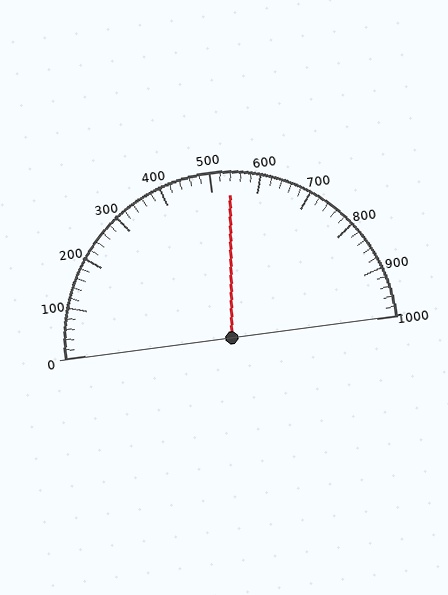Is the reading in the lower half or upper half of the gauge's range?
The reading is in the upper half of the range (0 to 1000).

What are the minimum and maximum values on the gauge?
The gauge ranges from 0 to 1000.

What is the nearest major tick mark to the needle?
The nearest major tick mark is 500.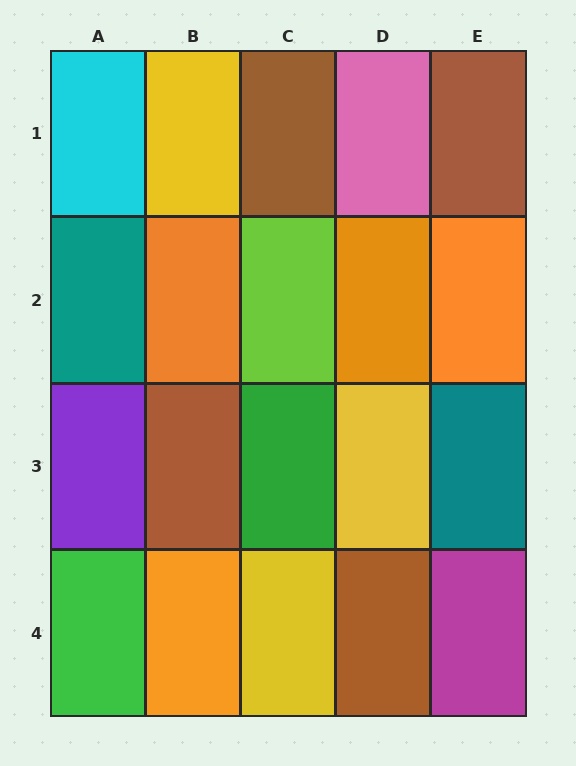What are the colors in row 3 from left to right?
Purple, brown, green, yellow, teal.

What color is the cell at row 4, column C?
Yellow.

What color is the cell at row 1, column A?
Cyan.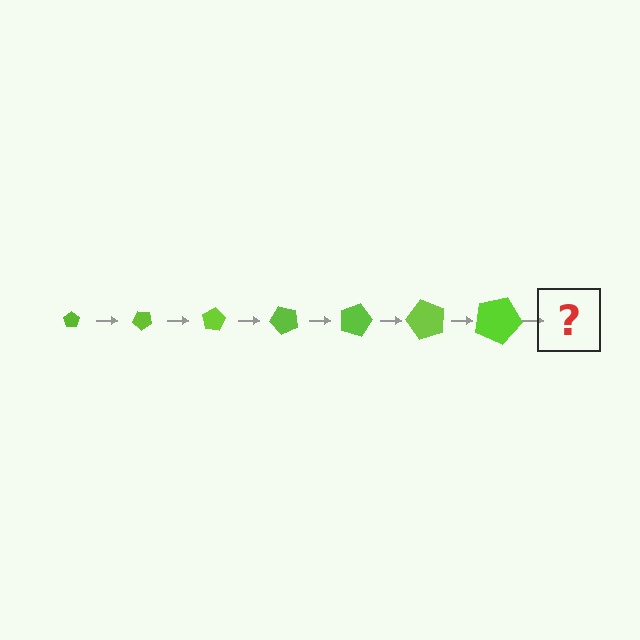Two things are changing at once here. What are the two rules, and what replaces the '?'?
The two rules are that the pentagon grows larger each step and it rotates 40 degrees each step. The '?' should be a pentagon, larger than the previous one and rotated 280 degrees from the start.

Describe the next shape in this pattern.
It should be a pentagon, larger than the previous one and rotated 280 degrees from the start.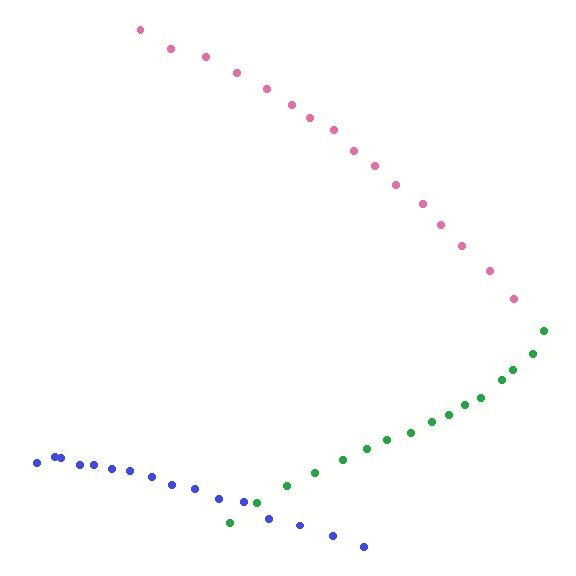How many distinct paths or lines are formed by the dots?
There are 3 distinct paths.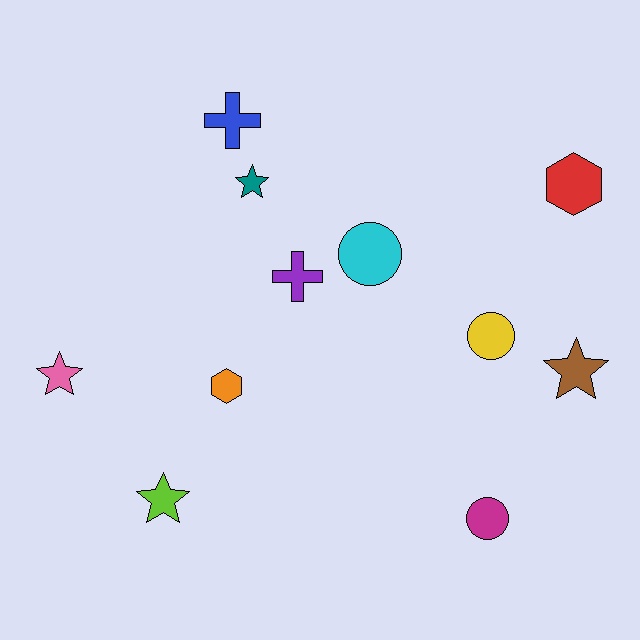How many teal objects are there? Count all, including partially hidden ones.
There is 1 teal object.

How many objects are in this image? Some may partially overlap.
There are 11 objects.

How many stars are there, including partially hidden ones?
There are 4 stars.